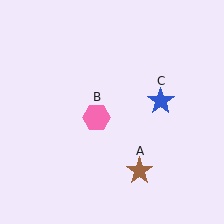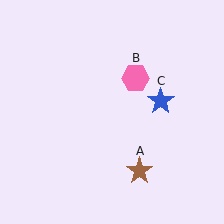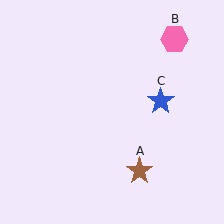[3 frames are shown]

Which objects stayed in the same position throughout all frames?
Brown star (object A) and blue star (object C) remained stationary.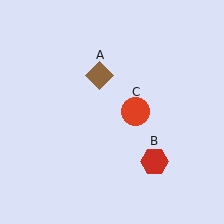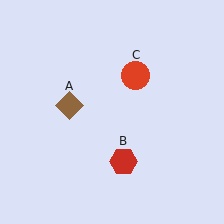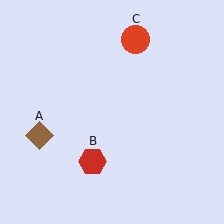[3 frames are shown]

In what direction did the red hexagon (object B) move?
The red hexagon (object B) moved left.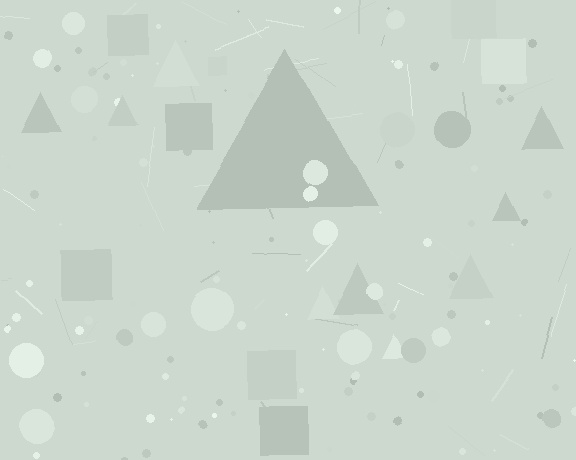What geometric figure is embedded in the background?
A triangle is embedded in the background.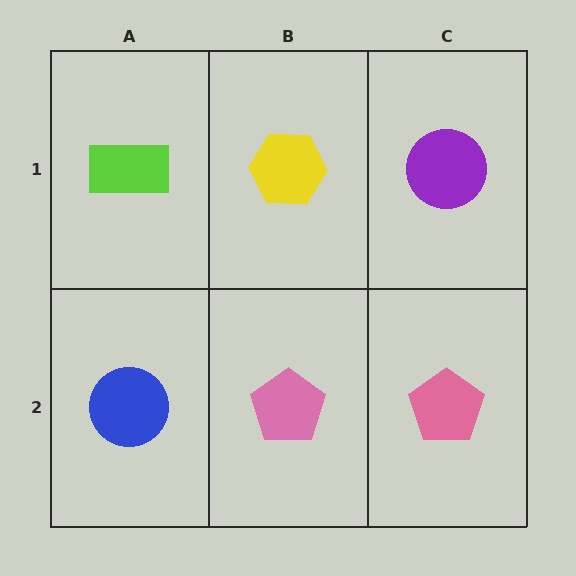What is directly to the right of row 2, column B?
A pink pentagon.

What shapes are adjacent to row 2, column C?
A purple circle (row 1, column C), a pink pentagon (row 2, column B).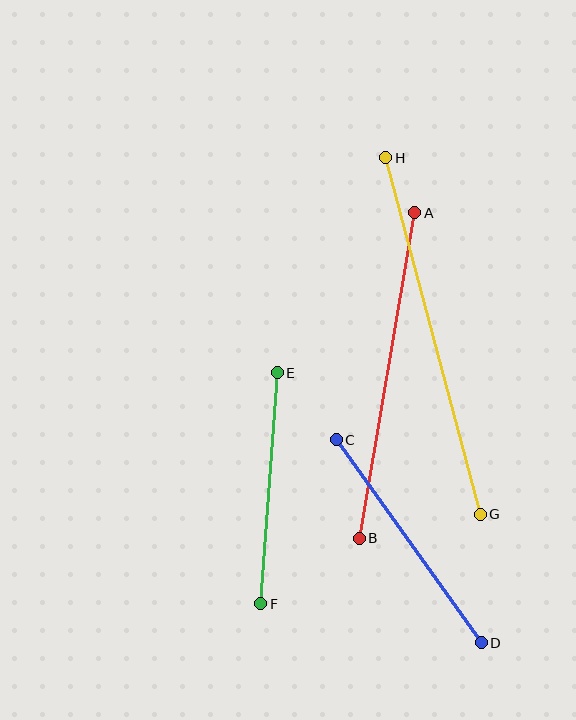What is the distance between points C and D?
The distance is approximately 250 pixels.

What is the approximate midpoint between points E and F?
The midpoint is at approximately (269, 488) pixels.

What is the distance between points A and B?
The distance is approximately 330 pixels.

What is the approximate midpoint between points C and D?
The midpoint is at approximately (409, 541) pixels.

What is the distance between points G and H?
The distance is approximately 369 pixels.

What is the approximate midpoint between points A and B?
The midpoint is at approximately (387, 376) pixels.